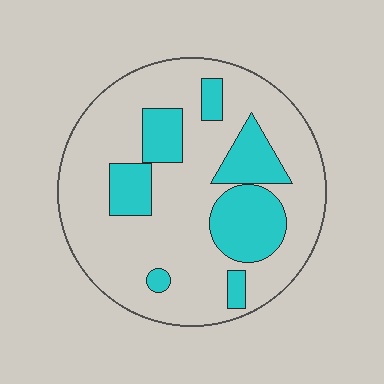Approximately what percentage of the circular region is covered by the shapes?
Approximately 25%.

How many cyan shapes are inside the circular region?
7.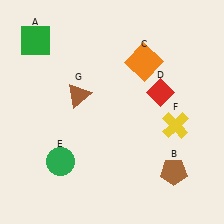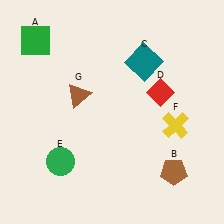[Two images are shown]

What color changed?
The square (C) changed from orange in Image 1 to teal in Image 2.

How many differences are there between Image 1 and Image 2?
There is 1 difference between the two images.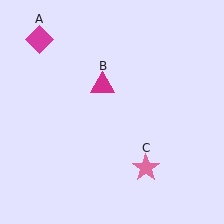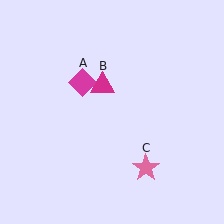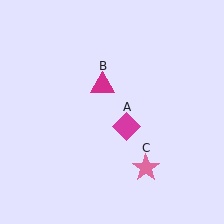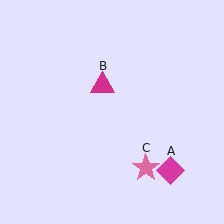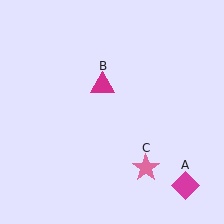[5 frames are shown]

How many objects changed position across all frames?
1 object changed position: magenta diamond (object A).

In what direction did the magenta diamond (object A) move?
The magenta diamond (object A) moved down and to the right.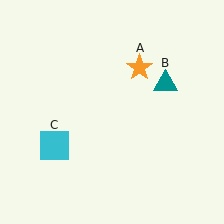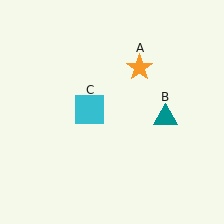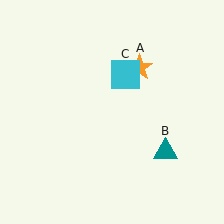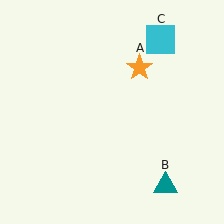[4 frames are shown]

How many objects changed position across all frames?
2 objects changed position: teal triangle (object B), cyan square (object C).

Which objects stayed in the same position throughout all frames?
Orange star (object A) remained stationary.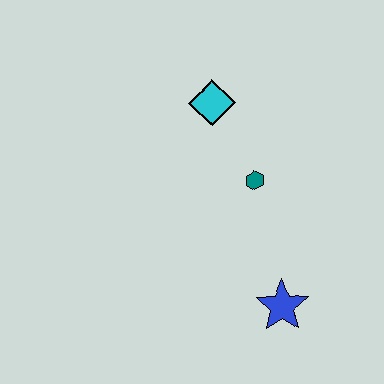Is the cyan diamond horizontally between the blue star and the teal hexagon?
No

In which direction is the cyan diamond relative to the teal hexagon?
The cyan diamond is above the teal hexagon.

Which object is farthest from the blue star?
The cyan diamond is farthest from the blue star.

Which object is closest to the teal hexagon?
The cyan diamond is closest to the teal hexagon.